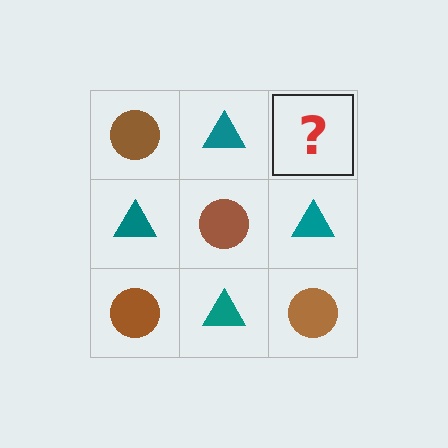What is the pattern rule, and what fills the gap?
The rule is that it alternates brown circle and teal triangle in a checkerboard pattern. The gap should be filled with a brown circle.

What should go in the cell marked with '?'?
The missing cell should contain a brown circle.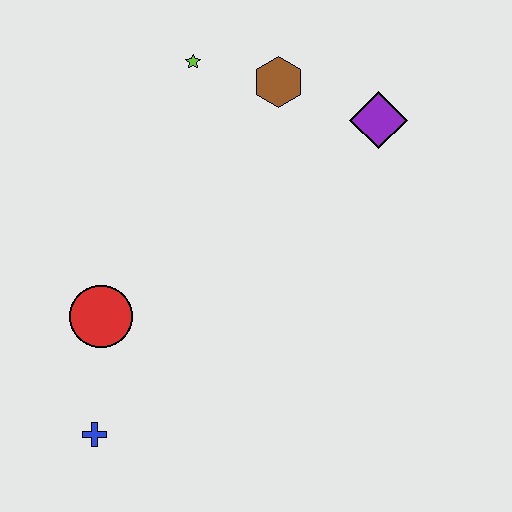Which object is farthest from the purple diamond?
The blue cross is farthest from the purple diamond.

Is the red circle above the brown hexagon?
No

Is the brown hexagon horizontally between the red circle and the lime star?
No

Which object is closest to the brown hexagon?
The lime star is closest to the brown hexagon.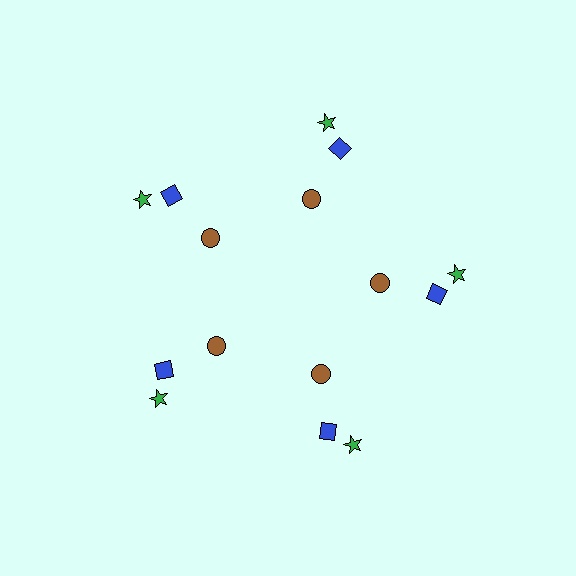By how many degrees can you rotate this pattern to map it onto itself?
The pattern maps onto itself every 72 degrees of rotation.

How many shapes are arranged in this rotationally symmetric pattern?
There are 15 shapes, arranged in 5 groups of 3.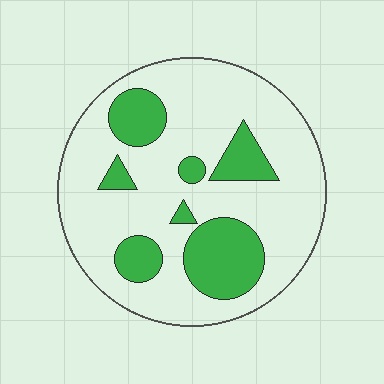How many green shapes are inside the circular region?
7.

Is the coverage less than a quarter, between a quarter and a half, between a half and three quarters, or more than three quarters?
Less than a quarter.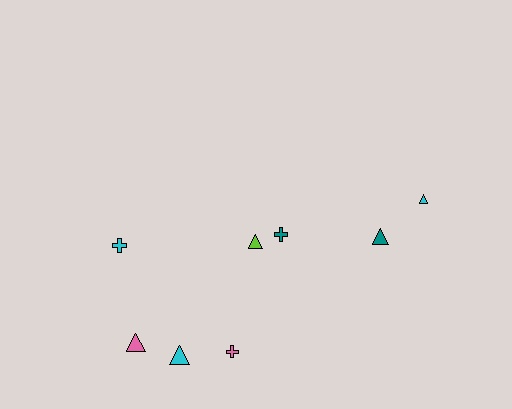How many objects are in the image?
There are 8 objects.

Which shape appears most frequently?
Triangle, with 5 objects.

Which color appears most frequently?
Cyan, with 3 objects.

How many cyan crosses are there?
There is 1 cyan cross.